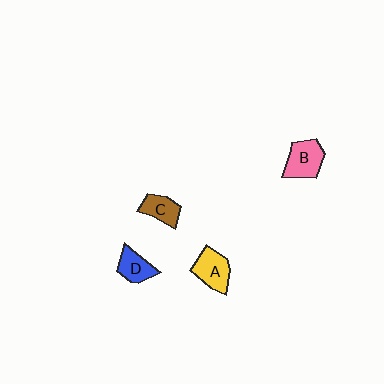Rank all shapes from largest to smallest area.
From largest to smallest: B (pink), A (yellow), D (blue), C (brown).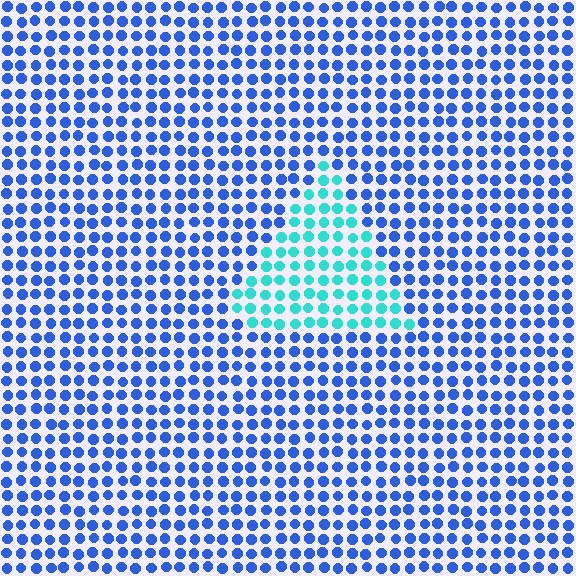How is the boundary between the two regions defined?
The boundary is defined purely by a slight shift in hue (about 48 degrees). Spacing, size, and orientation are identical on both sides.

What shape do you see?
I see a triangle.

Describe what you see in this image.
The image is filled with small blue elements in a uniform arrangement. A triangle-shaped region is visible where the elements are tinted to a slightly different hue, forming a subtle color boundary.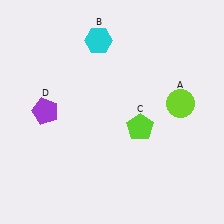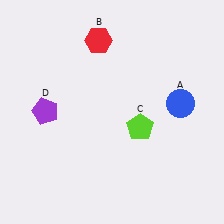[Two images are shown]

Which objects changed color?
A changed from lime to blue. B changed from cyan to red.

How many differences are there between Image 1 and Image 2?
There are 2 differences between the two images.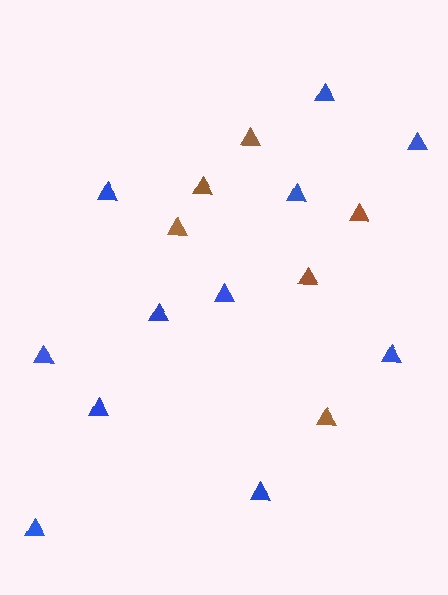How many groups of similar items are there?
There are 2 groups: one group of blue triangles (11) and one group of brown triangles (6).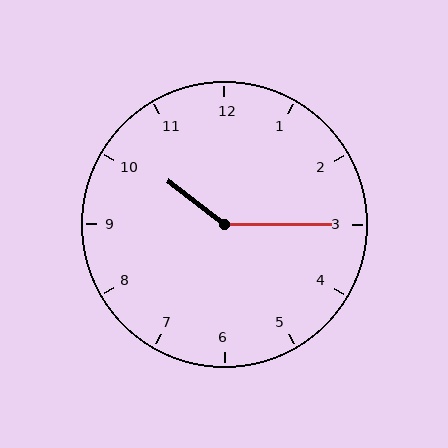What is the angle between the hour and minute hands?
Approximately 142 degrees.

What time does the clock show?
10:15.